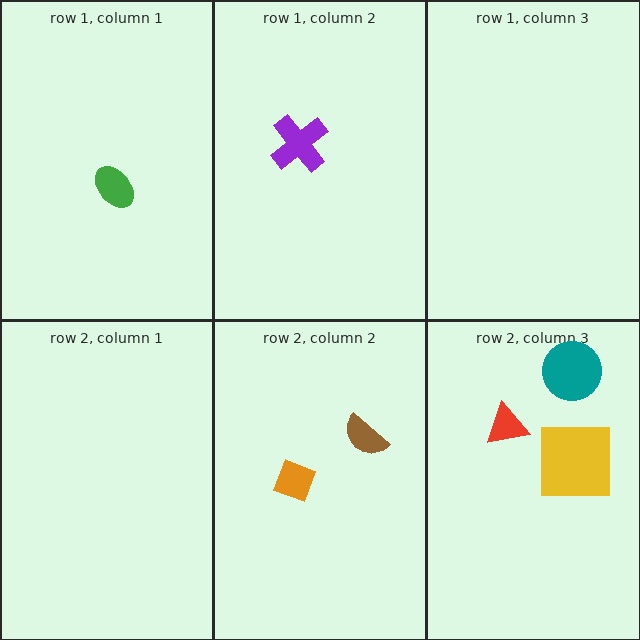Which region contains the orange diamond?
The row 2, column 2 region.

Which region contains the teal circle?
The row 2, column 3 region.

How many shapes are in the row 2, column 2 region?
2.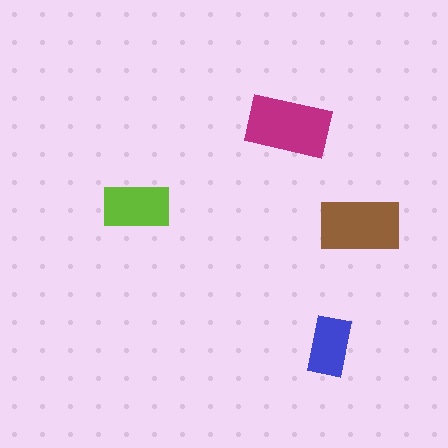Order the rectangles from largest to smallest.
the magenta one, the brown one, the lime one, the blue one.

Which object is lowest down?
The blue rectangle is bottommost.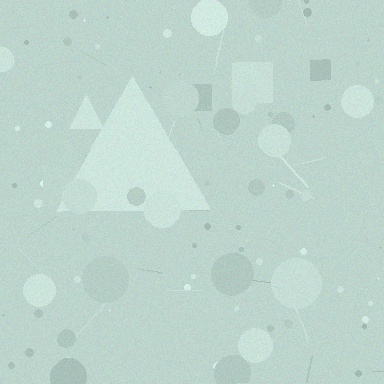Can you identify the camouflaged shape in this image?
The camouflaged shape is a triangle.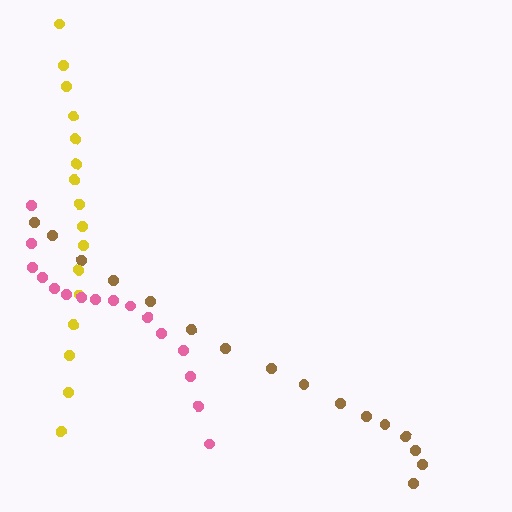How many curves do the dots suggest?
There are 3 distinct paths.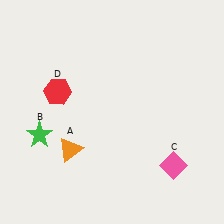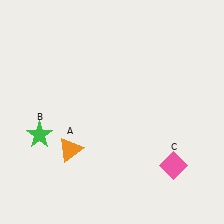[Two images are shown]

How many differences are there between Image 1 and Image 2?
There is 1 difference between the two images.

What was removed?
The red hexagon (D) was removed in Image 2.